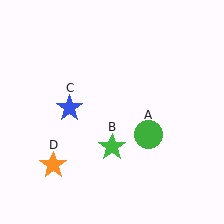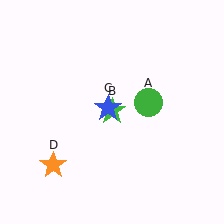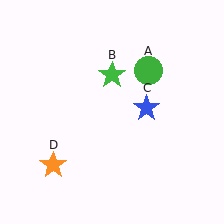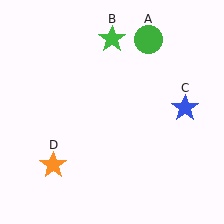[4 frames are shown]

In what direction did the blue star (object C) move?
The blue star (object C) moved right.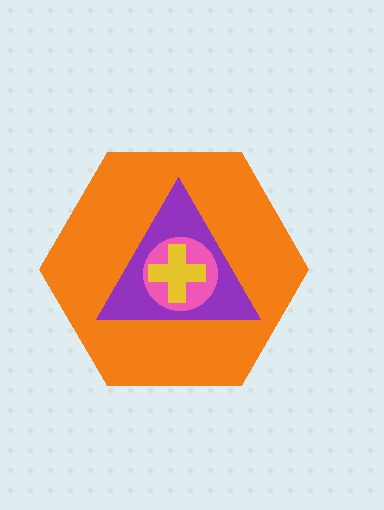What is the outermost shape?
The orange hexagon.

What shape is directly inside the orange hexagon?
The purple triangle.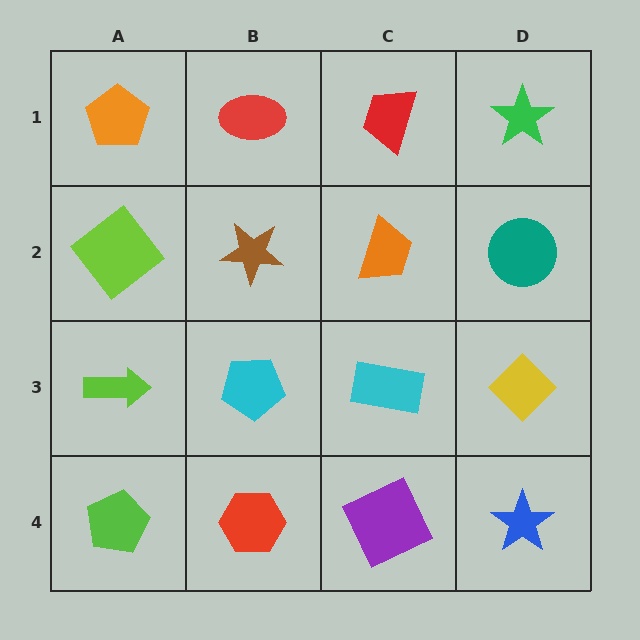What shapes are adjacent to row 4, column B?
A cyan pentagon (row 3, column B), a lime pentagon (row 4, column A), a purple square (row 4, column C).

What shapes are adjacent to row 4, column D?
A yellow diamond (row 3, column D), a purple square (row 4, column C).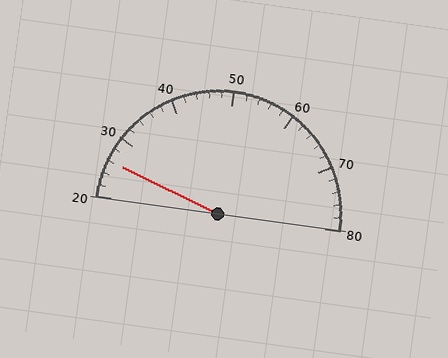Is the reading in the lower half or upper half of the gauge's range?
The reading is in the lower half of the range (20 to 80).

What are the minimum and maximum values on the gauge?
The gauge ranges from 20 to 80.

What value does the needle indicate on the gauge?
The needle indicates approximately 26.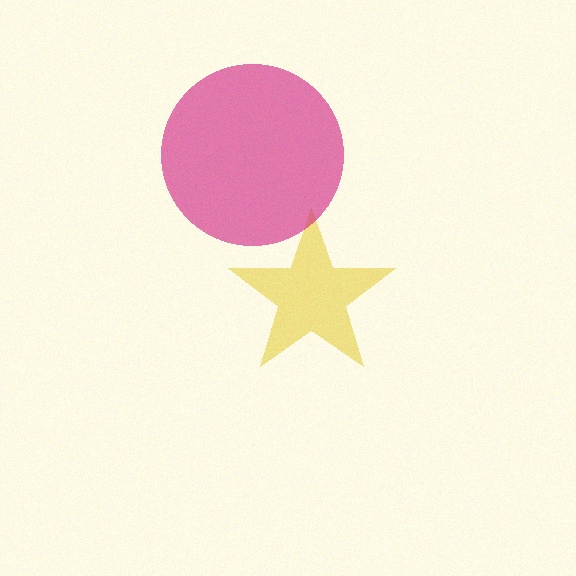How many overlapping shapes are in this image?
There are 2 overlapping shapes in the image.